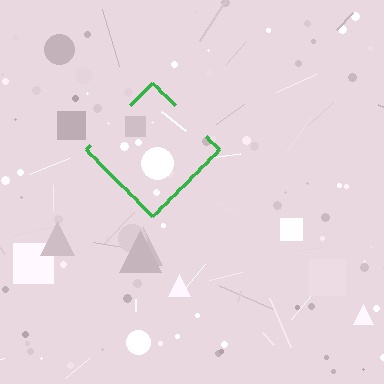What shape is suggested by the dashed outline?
The dashed outline suggests a diamond.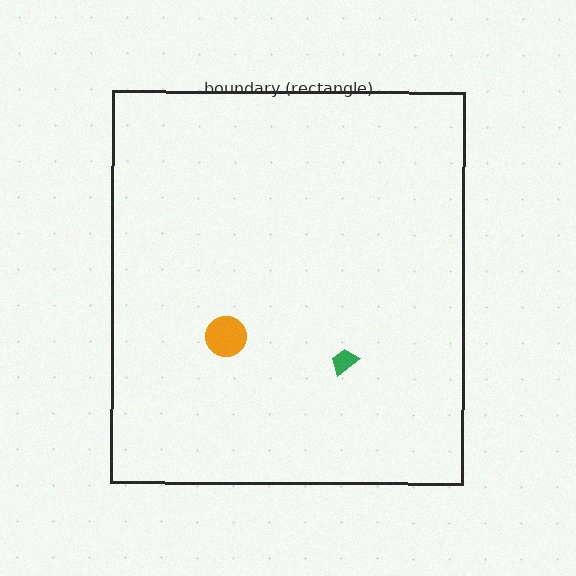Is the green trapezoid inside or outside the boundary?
Inside.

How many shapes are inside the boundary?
2 inside, 0 outside.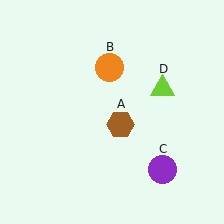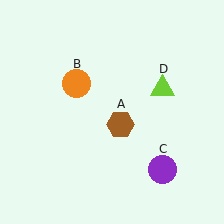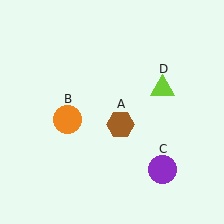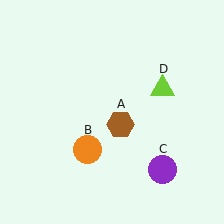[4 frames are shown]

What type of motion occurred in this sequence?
The orange circle (object B) rotated counterclockwise around the center of the scene.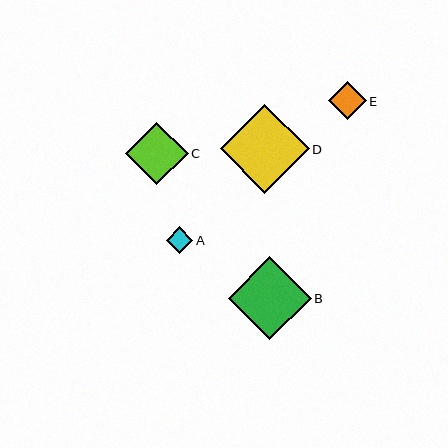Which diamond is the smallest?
Diamond A is the smallest with a size of approximately 27 pixels.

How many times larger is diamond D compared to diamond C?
Diamond D is approximately 1.4 times the size of diamond C.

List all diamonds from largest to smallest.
From largest to smallest: D, B, C, E, A.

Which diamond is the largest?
Diamond D is the largest with a size of approximately 89 pixels.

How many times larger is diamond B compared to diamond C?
Diamond B is approximately 1.3 times the size of diamond C.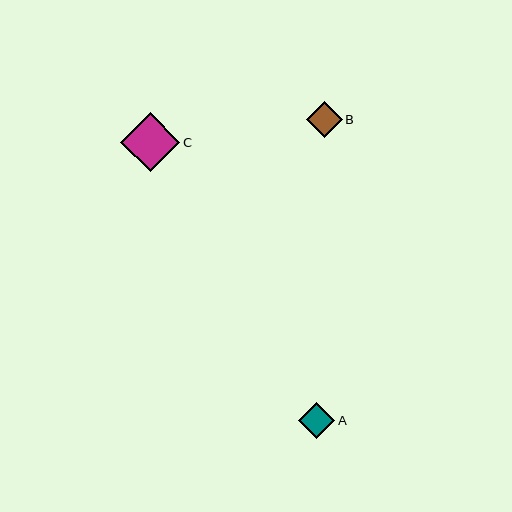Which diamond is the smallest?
Diamond B is the smallest with a size of approximately 36 pixels.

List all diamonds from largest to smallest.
From largest to smallest: C, A, B.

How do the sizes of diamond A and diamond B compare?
Diamond A and diamond B are approximately the same size.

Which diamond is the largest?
Diamond C is the largest with a size of approximately 59 pixels.